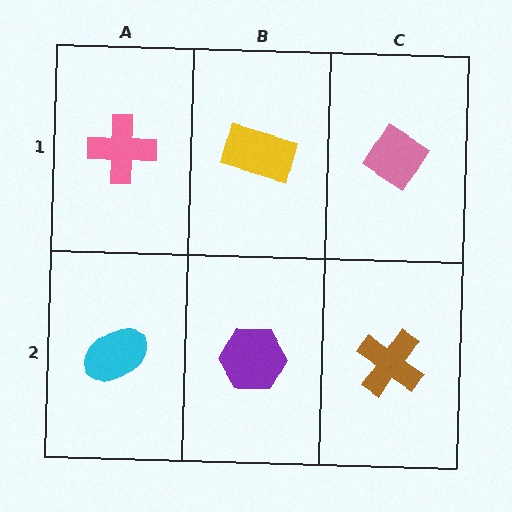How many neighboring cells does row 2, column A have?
2.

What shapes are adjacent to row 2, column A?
A pink cross (row 1, column A), a purple hexagon (row 2, column B).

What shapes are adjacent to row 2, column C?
A pink diamond (row 1, column C), a purple hexagon (row 2, column B).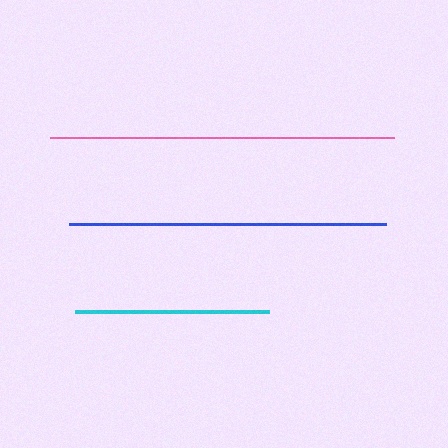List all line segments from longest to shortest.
From longest to shortest: pink, blue, cyan.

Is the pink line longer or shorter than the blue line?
The pink line is longer than the blue line.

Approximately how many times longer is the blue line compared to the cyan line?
The blue line is approximately 1.6 times the length of the cyan line.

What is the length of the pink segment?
The pink segment is approximately 344 pixels long.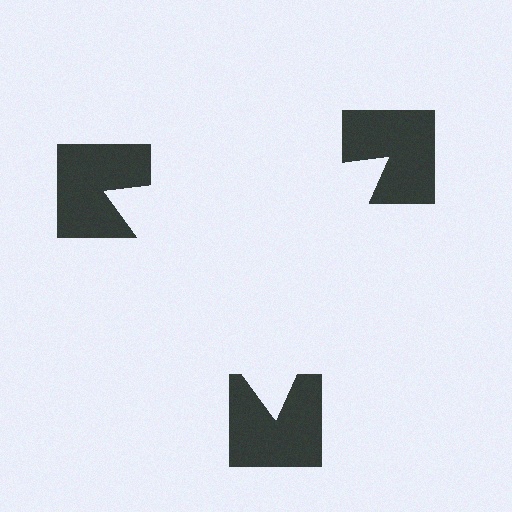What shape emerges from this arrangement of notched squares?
An illusory triangle — its edges are inferred from the aligned wedge cuts in the notched squares, not physically drawn.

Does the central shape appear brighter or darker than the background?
It typically appears slightly brighter than the background, even though no actual brightness change is drawn.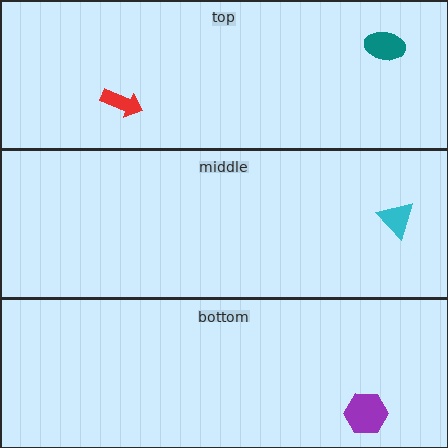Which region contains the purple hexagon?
The bottom region.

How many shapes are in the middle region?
1.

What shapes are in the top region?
The teal ellipse, the red arrow.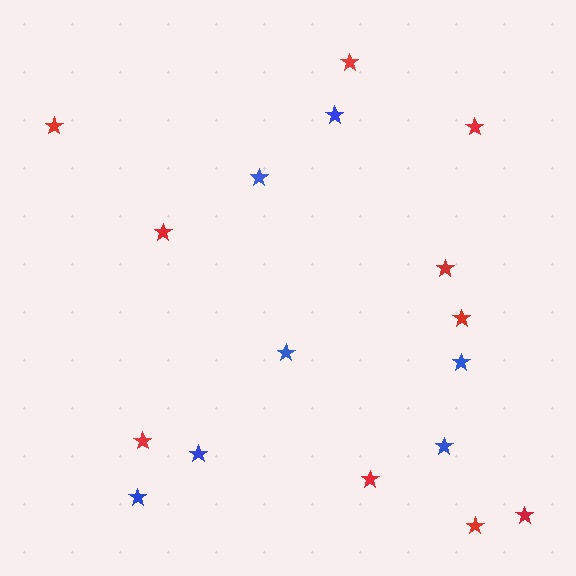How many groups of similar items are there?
There are 2 groups: one group of blue stars (7) and one group of red stars (10).